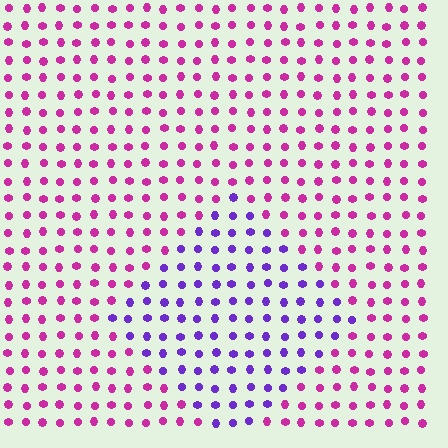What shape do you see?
I see a diamond.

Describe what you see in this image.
The image is filled with small magenta elements in a uniform arrangement. A diamond-shaped region is visible where the elements are tinted to a slightly different hue, forming a subtle color boundary.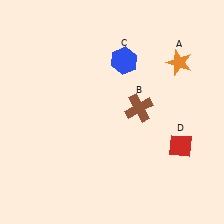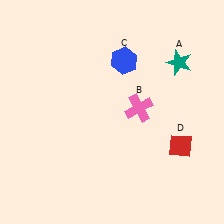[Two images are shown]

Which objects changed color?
A changed from orange to teal. B changed from brown to pink.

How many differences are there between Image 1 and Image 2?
There are 2 differences between the two images.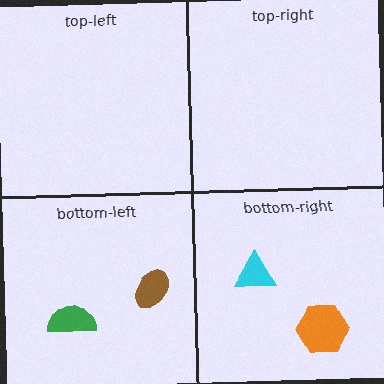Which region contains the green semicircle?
The bottom-left region.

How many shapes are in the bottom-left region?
2.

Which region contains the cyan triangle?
The bottom-right region.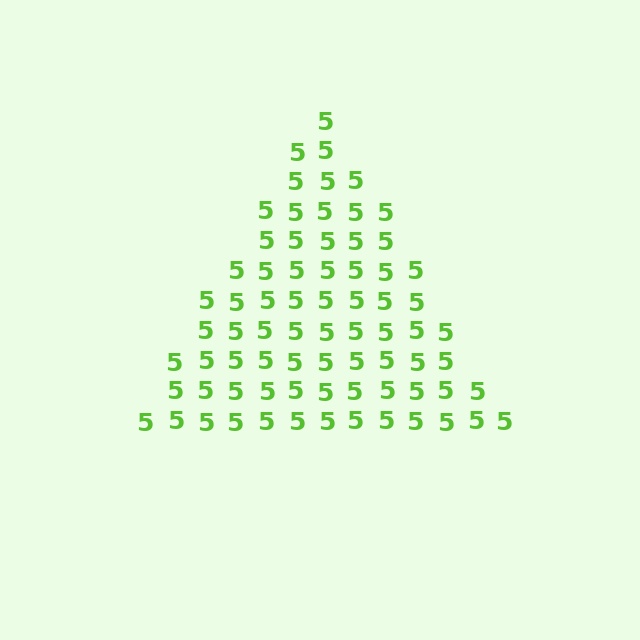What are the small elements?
The small elements are digit 5's.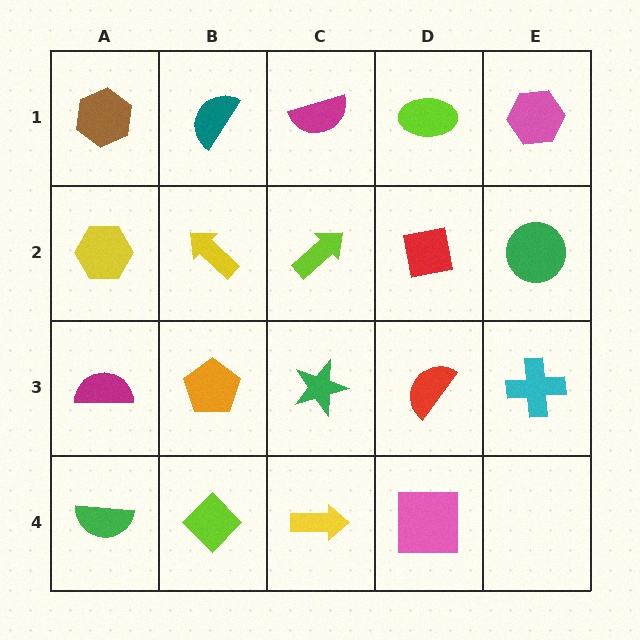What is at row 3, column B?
An orange pentagon.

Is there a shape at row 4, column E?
No, that cell is empty.